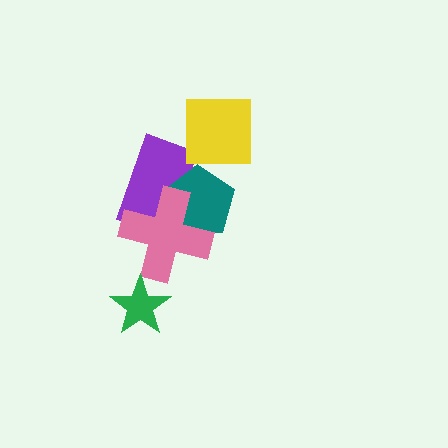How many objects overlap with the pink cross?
2 objects overlap with the pink cross.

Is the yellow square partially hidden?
No, no other shape covers it.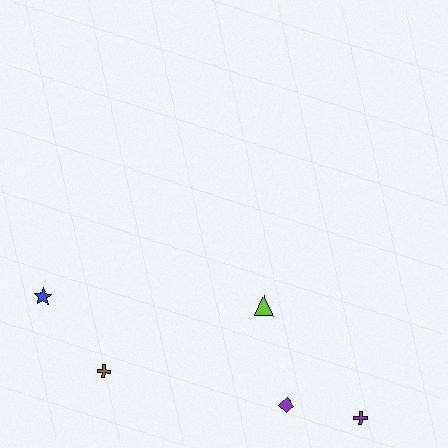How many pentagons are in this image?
There are no pentagons.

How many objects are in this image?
There are 5 objects.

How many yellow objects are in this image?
There are no yellow objects.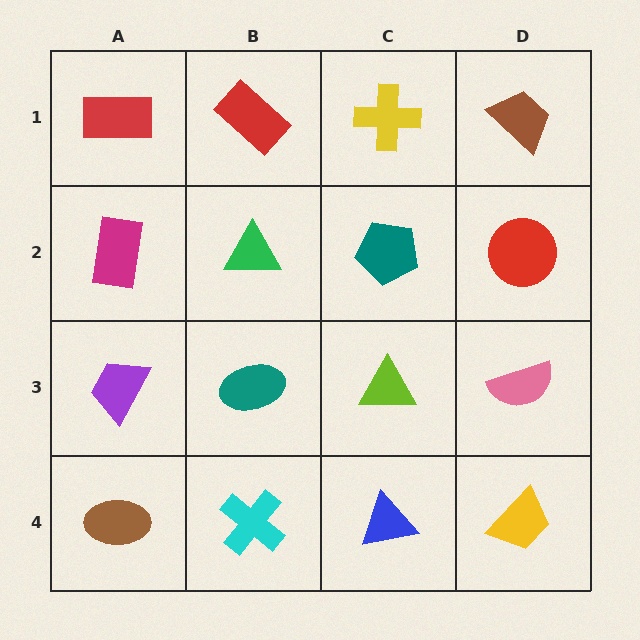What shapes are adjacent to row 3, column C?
A teal pentagon (row 2, column C), a blue triangle (row 4, column C), a teal ellipse (row 3, column B), a pink semicircle (row 3, column D).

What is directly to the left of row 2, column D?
A teal pentagon.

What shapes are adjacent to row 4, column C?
A lime triangle (row 3, column C), a cyan cross (row 4, column B), a yellow trapezoid (row 4, column D).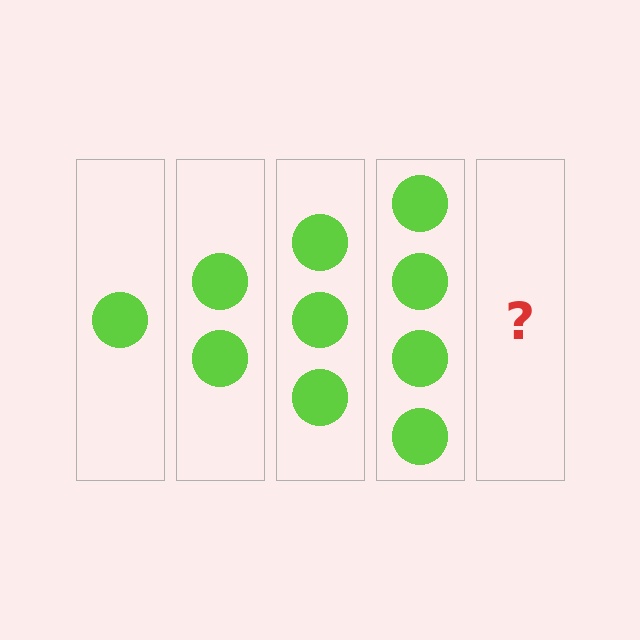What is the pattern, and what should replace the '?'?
The pattern is that each step adds one more circle. The '?' should be 5 circles.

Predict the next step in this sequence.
The next step is 5 circles.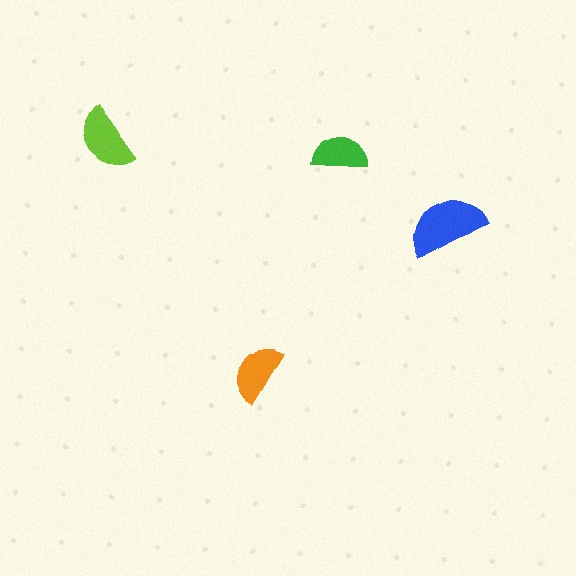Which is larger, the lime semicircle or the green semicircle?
The lime one.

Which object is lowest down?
The orange semicircle is bottommost.